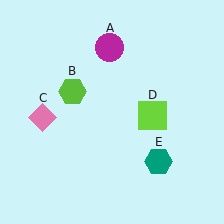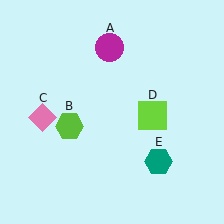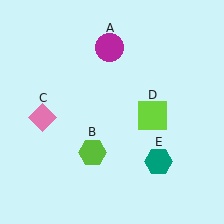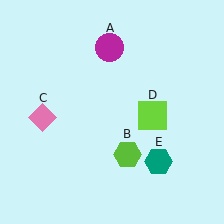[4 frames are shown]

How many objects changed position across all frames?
1 object changed position: lime hexagon (object B).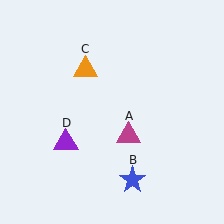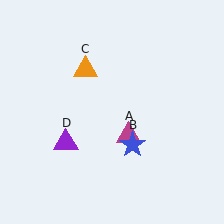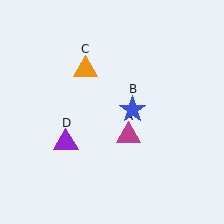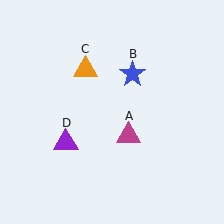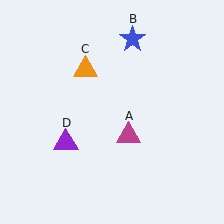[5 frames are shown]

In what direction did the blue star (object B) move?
The blue star (object B) moved up.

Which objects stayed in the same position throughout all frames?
Magenta triangle (object A) and orange triangle (object C) and purple triangle (object D) remained stationary.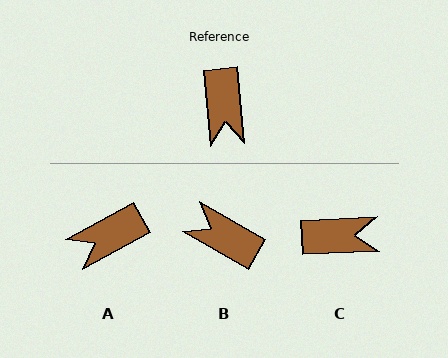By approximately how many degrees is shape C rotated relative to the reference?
Approximately 87 degrees counter-clockwise.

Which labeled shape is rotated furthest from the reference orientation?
B, about 125 degrees away.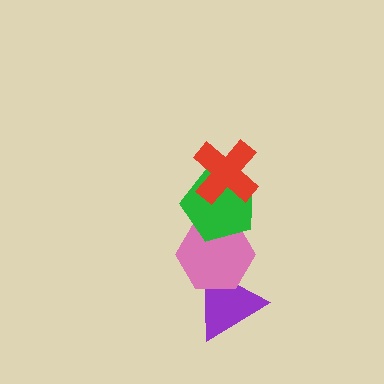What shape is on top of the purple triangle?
The pink hexagon is on top of the purple triangle.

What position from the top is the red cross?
The red cross is 1st from the top.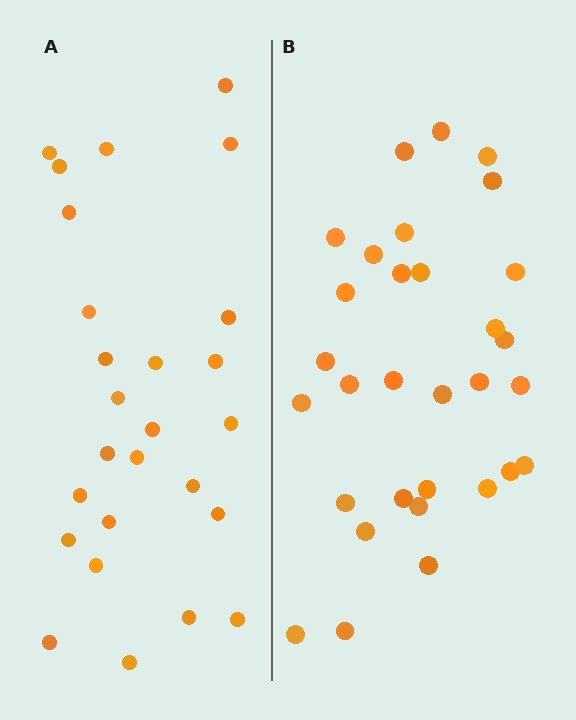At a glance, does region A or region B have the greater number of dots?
Region B (the right region) has more dots.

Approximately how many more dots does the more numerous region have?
Region B has about 5 more dots than region A.